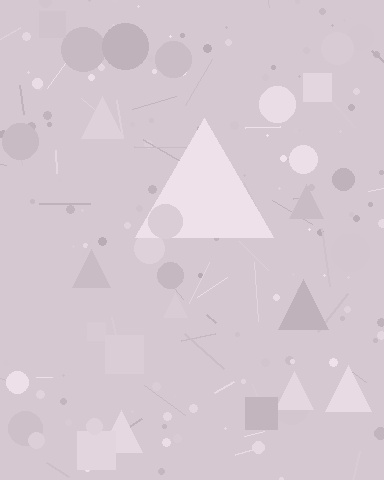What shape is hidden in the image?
A triangle is hidden in the image.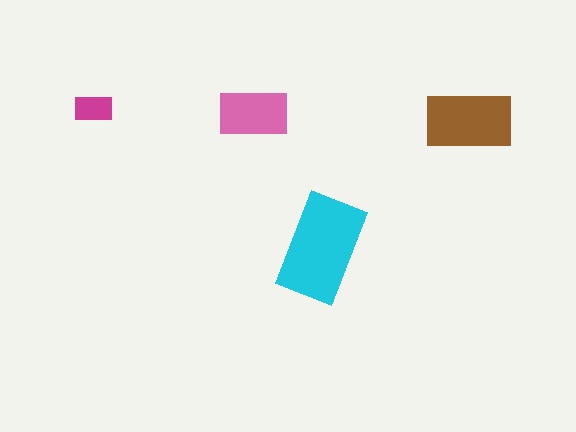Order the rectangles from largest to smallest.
the cyan one, the brown one, the pink one, the magenta one.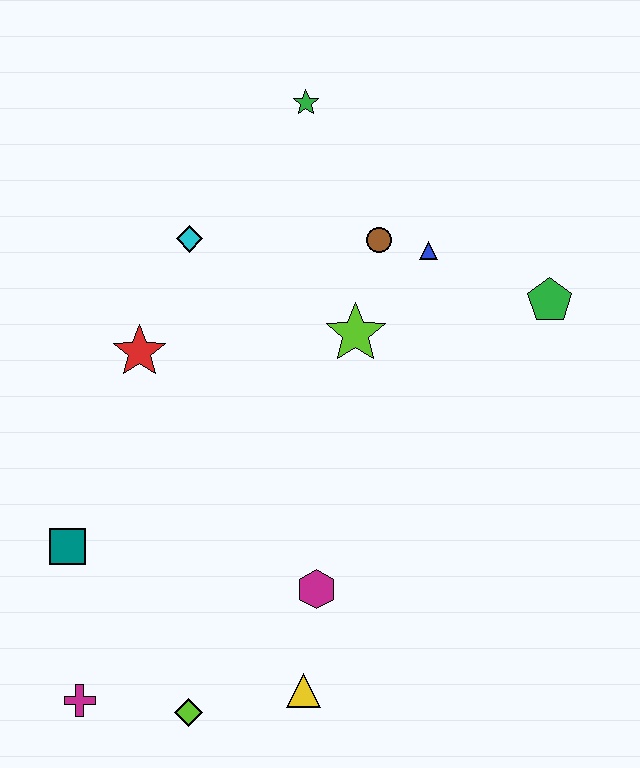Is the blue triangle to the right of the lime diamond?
Yes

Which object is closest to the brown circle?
The blue triangle is closest to the brown circle.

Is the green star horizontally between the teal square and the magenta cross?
No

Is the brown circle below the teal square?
No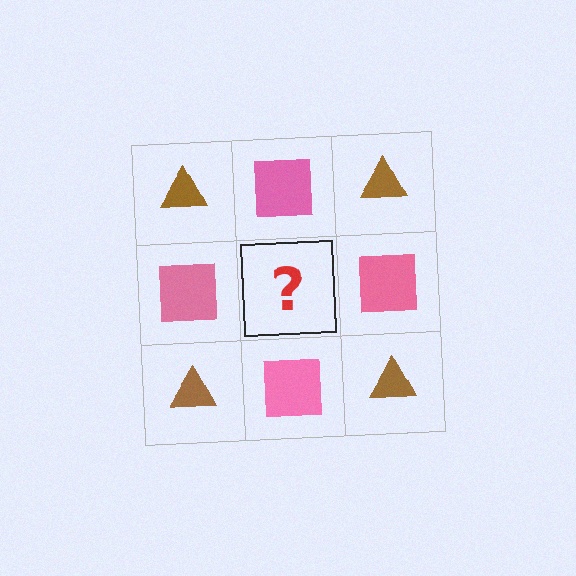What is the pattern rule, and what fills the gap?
The rule is that it alternates brown triangle and pink square in a checkerboard pattern. The gap should be filled with a brown triangle.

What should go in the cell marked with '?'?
The missing cell should contain a brown triangle.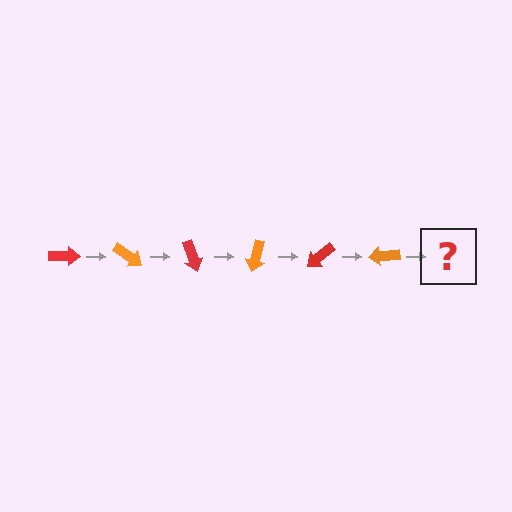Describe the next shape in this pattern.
It should be a red arrow, rotated 210 degrees from the start.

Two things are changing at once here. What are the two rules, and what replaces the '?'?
The two rules are that it rotates 35 degrees each step and the color cycles through red and orange. The '?' should be a red arrow, rotated 210 degrees from the start.